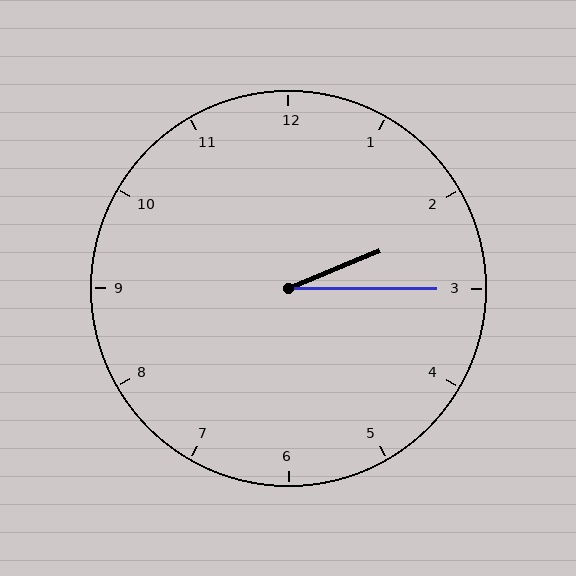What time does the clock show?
2:15.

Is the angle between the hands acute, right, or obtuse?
It is acute.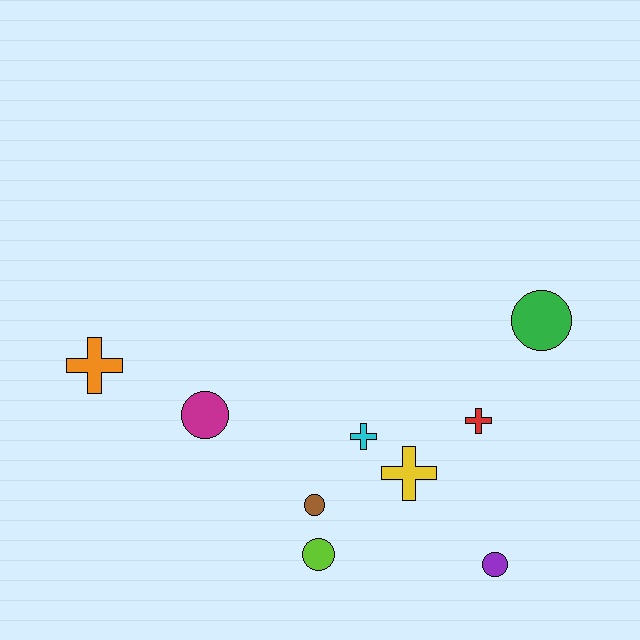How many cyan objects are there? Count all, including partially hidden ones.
There is 1 cyan object.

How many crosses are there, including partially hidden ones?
There are 4 crosses.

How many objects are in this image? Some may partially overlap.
There are 9 objects.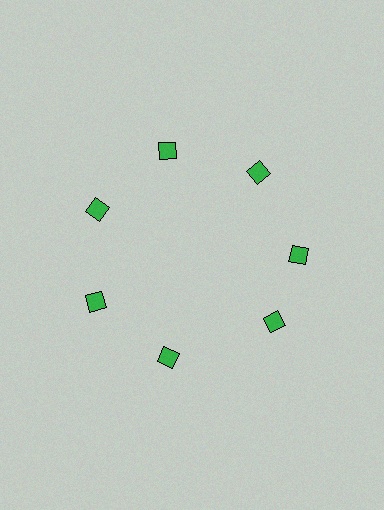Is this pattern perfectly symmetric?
No. The 7 green diamonds are arranged in a ring, but one element near the 5 o'clock position is rotated out of alignment along the ring, breaking the 7-fold rotational symmetry.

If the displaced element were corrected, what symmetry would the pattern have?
It would have 7-fold rotational symmetry — the pattern would map onto itself every 51 degrees.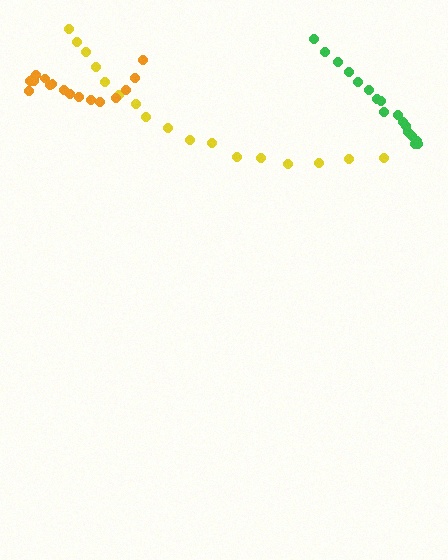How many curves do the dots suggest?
There are 3 distinct paths.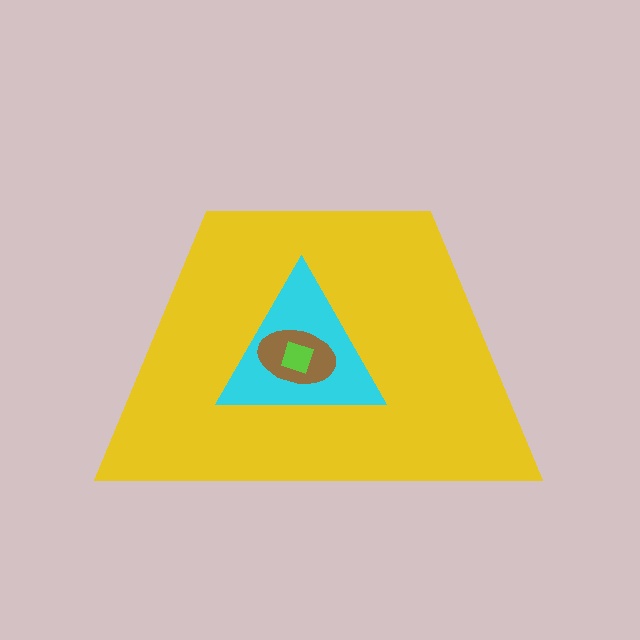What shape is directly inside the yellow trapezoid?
The cyan triangle.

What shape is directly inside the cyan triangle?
The brown ellipse.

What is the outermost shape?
The yellow trapezoid.